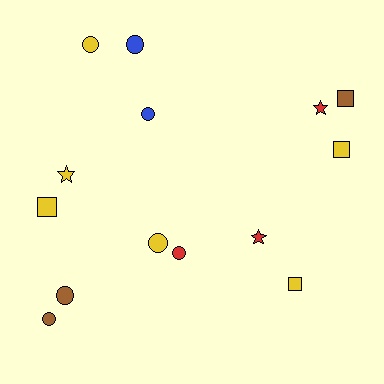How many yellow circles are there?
There are 2 yellow circles.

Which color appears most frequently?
Yellow, with 6 objects.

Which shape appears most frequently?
Circle, with 7 objects.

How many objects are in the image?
There are 14 objects.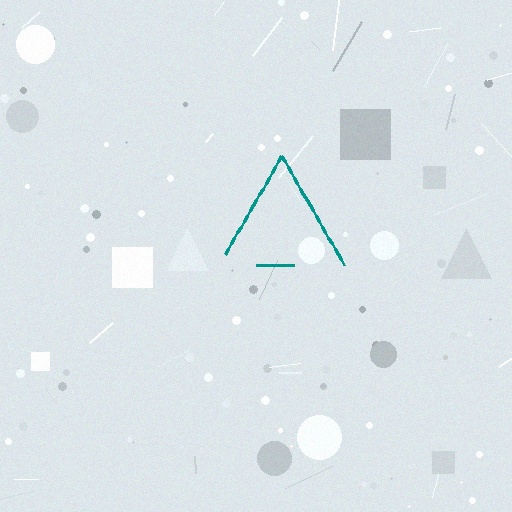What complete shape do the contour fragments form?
The contour fragments form a triangle.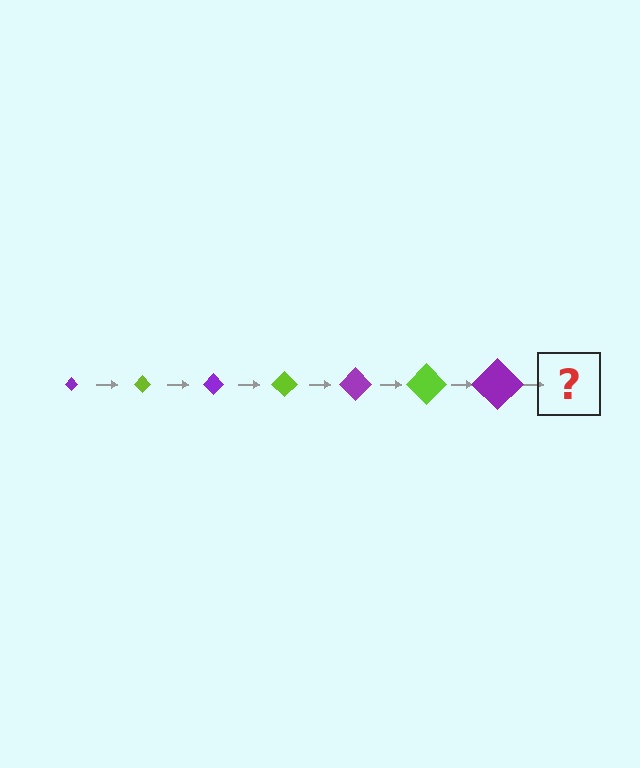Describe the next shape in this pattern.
It should be a lime diamond, larger than the previous one.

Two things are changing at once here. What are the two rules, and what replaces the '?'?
The two rules are that the diamond grows larger each step and the color cycles through purple and lime. The '?' should be a lime diamond, larger than the previous one.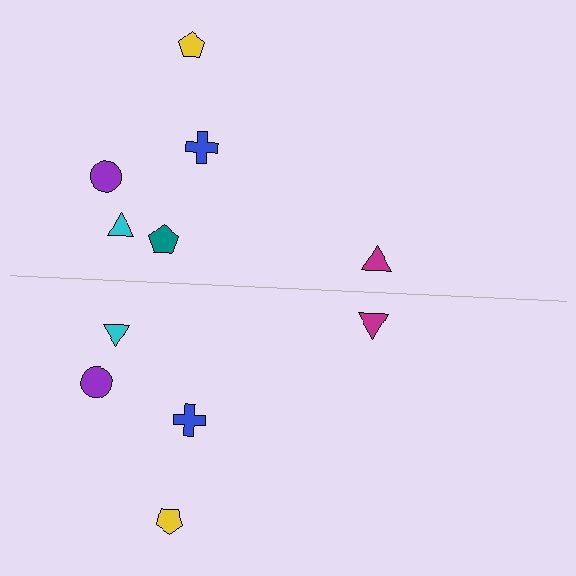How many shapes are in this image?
There are 11 shapes in this image.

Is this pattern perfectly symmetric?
No, the pattern is not perfectly symmetric. A teal pentagon is missing from the bottom side.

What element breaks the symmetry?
A teal pentagon is missing from the bottom side.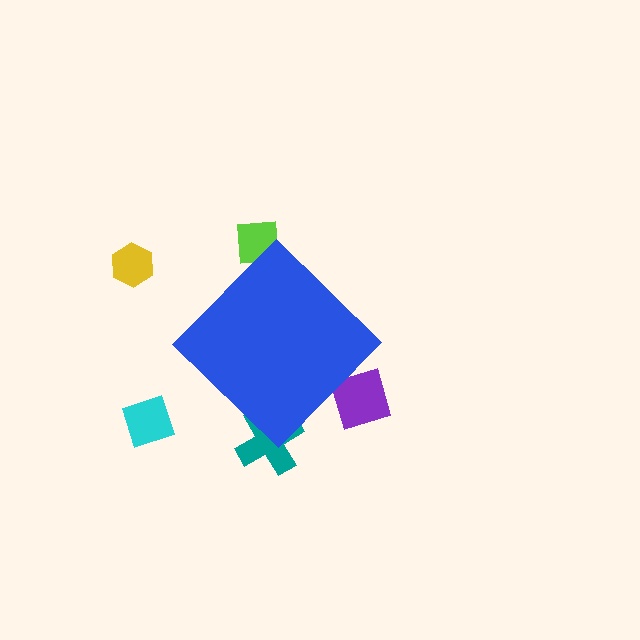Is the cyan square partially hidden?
No, the cyan square is fully visible.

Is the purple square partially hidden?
Yes, the purple square is partially hidden behind the blue diamond.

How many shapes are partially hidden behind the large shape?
3 shapes are partially hidden.